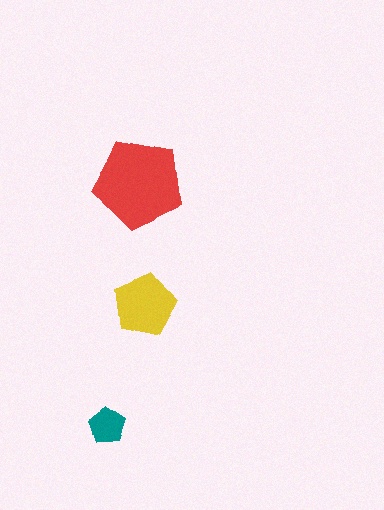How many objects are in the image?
There are 3 objects in the image.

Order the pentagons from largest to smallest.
the red one, the yellow one, the teal one.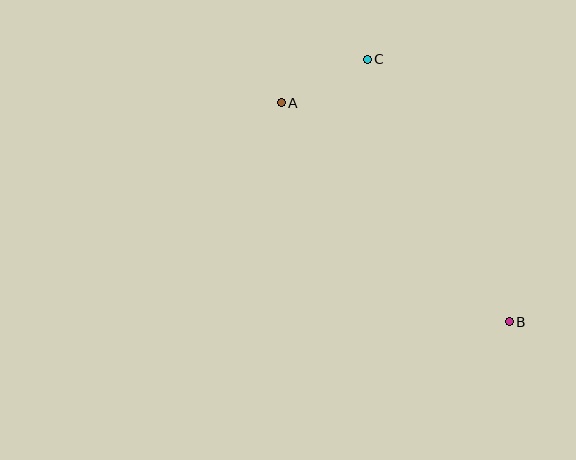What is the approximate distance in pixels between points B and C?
The distance between B and C is approximately 299 pixels.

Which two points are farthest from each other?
Points A and B are farthest from each other.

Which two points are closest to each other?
Points A and C are closest to each other.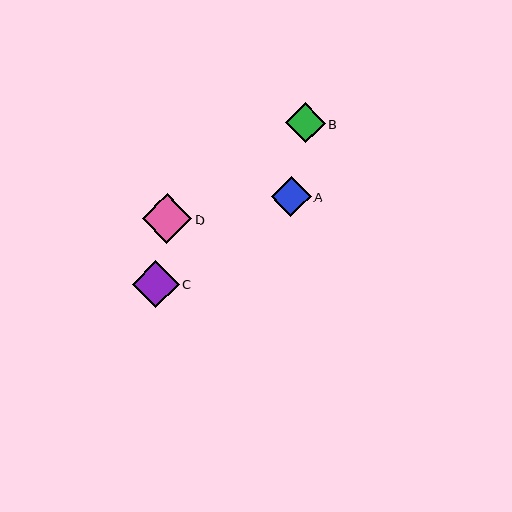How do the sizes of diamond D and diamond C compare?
Diamond D and diamond C are approximately the same size.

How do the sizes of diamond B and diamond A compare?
Diamond B and diamond A are approximately the same size.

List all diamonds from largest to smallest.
From largest to smallest: D, C, B, A.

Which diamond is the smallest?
Diamond A is the smallest with a size of approximately 40 pixels.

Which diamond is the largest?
Diamond D is the largest with a size of approximately 50 pixels.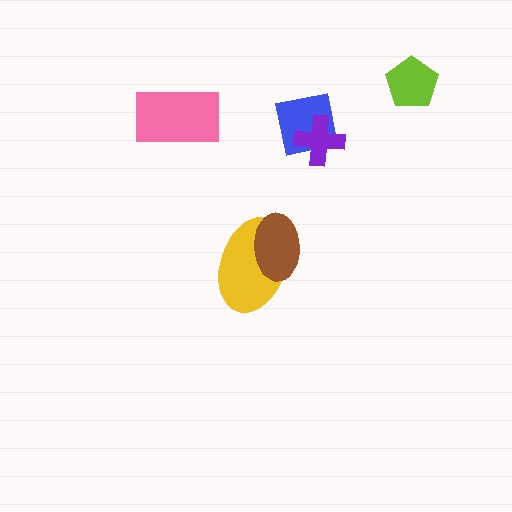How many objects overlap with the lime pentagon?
0 objects overlap with the lime pentagon.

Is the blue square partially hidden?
Yes, it is partially covered by another shape.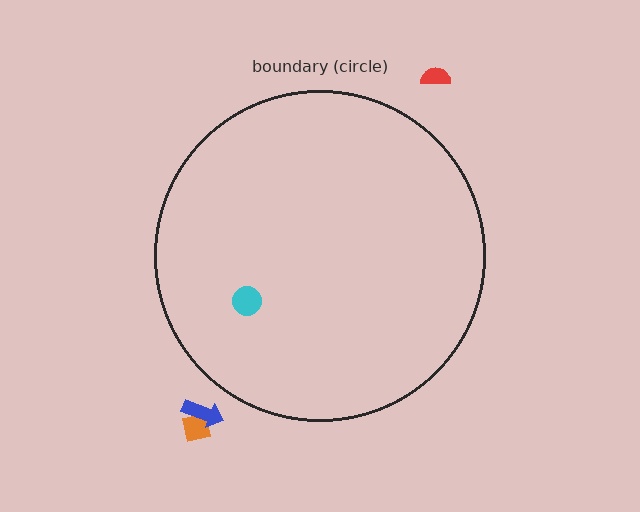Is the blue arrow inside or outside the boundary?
Outside.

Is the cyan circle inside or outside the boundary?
Inside.